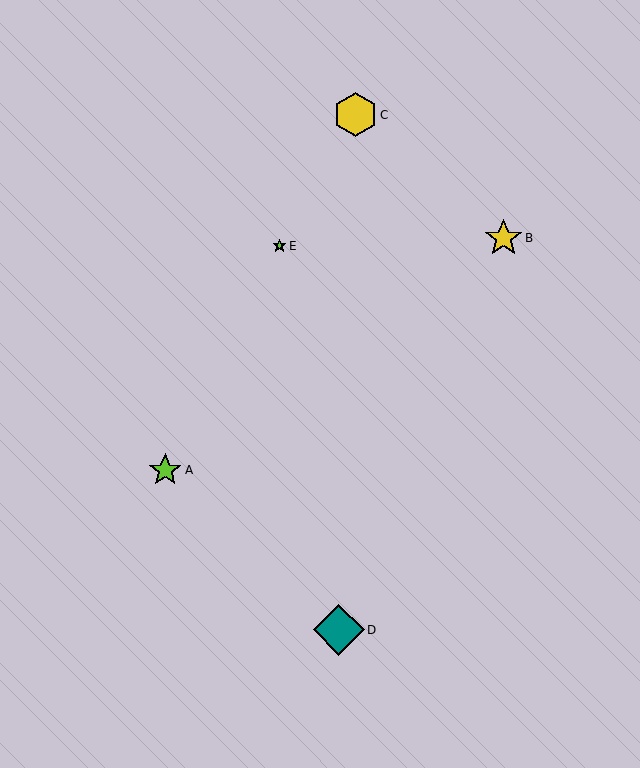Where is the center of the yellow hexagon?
The center of the yellow hexagon is at (356, 115).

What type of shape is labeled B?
Shape B is a yellow star.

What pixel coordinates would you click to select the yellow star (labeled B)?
Click at (503, 238) to select the yellow star B.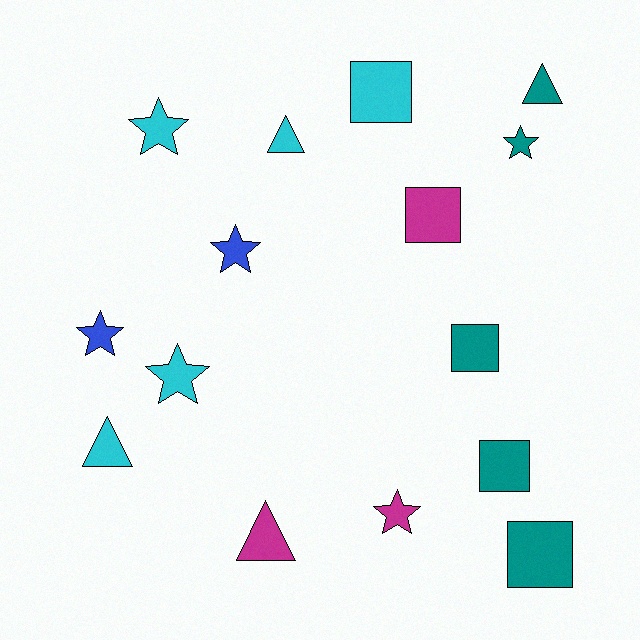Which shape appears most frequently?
Star, with 6 objects.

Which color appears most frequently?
Teal, with 5 objects.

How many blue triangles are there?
There are no blue triangles.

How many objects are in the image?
There are 15 objects.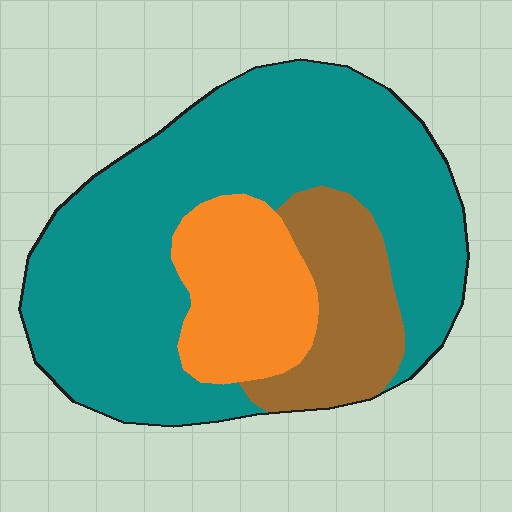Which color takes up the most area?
Teal, at roughly 65%.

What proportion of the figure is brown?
Brown covers roughly 15% of the figure.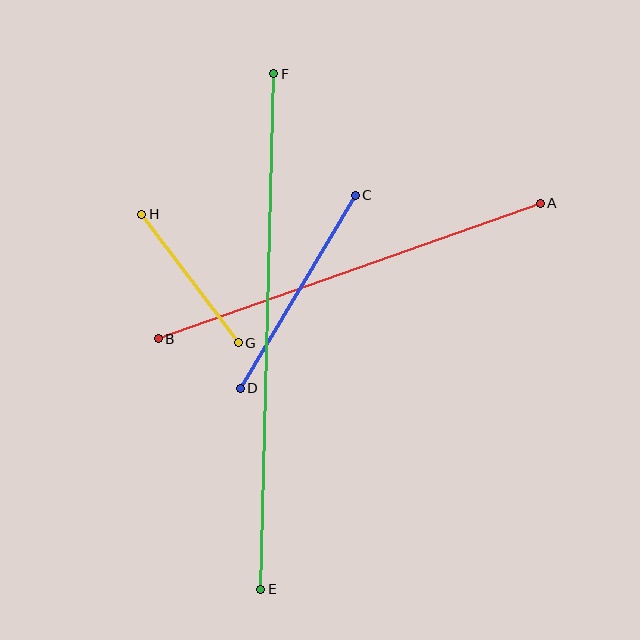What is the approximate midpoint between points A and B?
The midpoint is at approximately (349, 271) pixels.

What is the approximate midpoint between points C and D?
The midpoint is at approximately (298, 292) pixels.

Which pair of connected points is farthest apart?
Points E and F are farthest apart.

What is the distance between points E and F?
The distance is approximately 515 pixels.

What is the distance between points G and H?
The distance is approximately 161 pixels.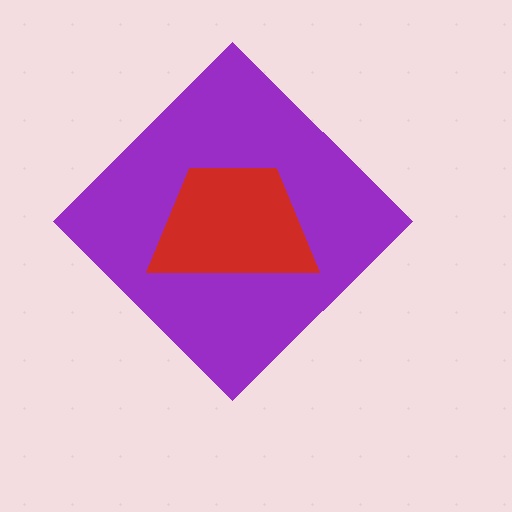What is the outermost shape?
The purple diamond.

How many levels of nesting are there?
2.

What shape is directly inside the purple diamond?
The red trapezoid.